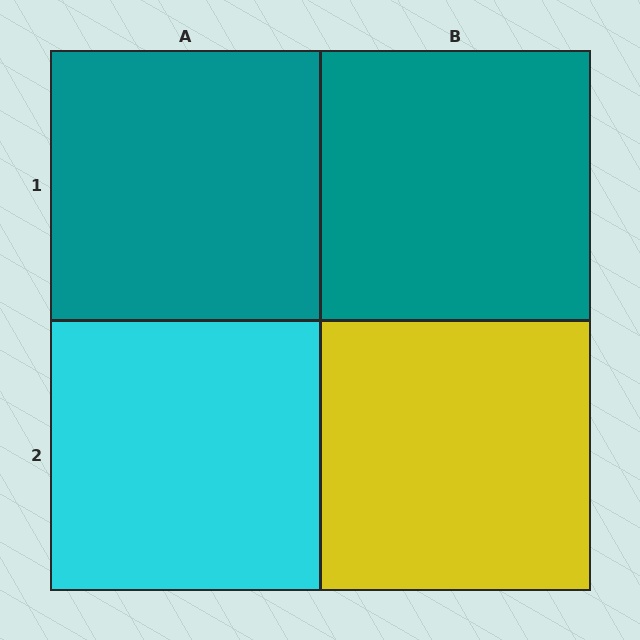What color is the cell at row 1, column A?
Teal.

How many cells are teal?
2 cells are teal.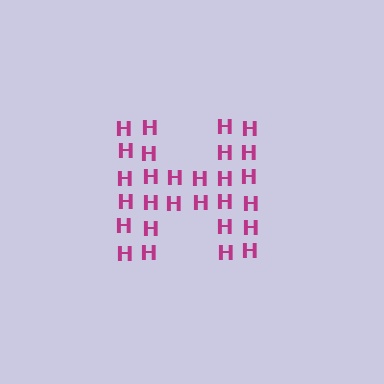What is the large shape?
The large shape is the letter H.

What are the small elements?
The small elements are letter H's.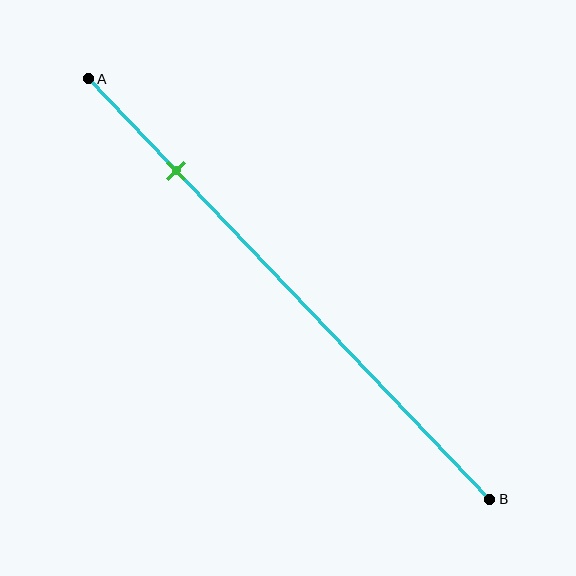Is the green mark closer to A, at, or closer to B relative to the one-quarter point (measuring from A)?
The green mark is closer to point A than the one-quarter point of segment AB.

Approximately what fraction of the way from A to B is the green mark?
The green mark is approximately 20% of the way from A to B.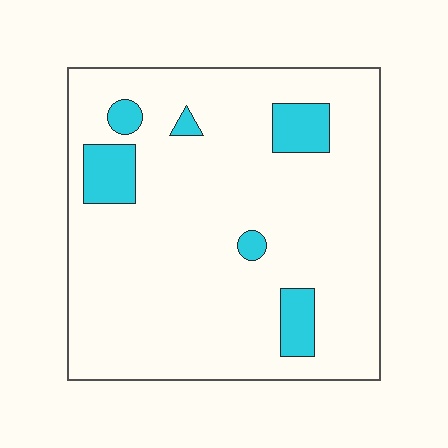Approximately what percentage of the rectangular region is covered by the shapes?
Approximately 10%.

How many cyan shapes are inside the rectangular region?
6.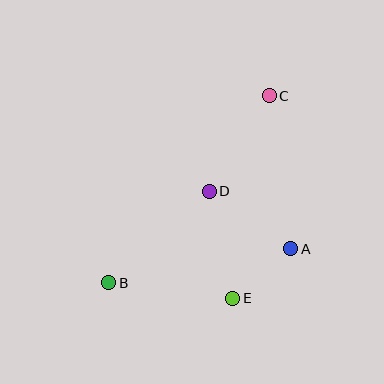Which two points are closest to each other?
Points A and E are closest to each other.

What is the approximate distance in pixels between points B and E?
The distance between B and E is approximately 125 pixels.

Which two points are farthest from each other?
Points B and C are farthest from each other.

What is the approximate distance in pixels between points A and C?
The distance between A and C is approximately 155 pixels.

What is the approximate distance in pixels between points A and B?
The distance between A and B is approximately 185 pixels.